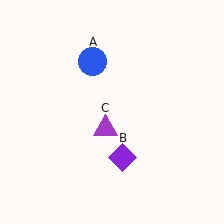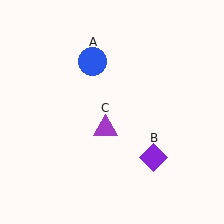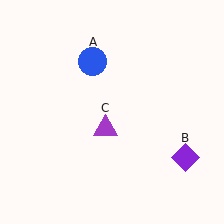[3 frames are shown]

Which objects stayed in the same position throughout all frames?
Blue circle (object A) and purple triangle (object C) remained stationary.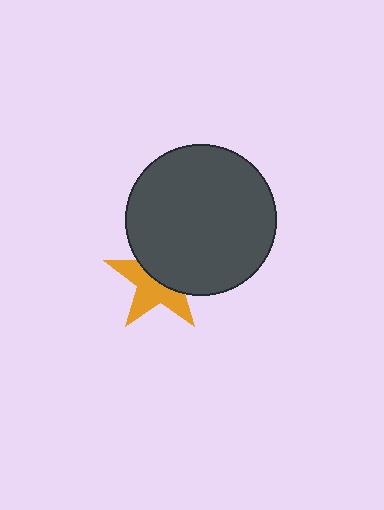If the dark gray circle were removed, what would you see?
You would see the complete orange star.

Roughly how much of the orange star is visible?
About half of it is visible (roughly 51%).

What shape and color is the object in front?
The object in front is a dark gray circle.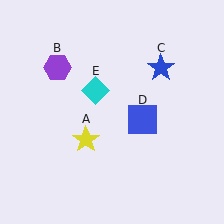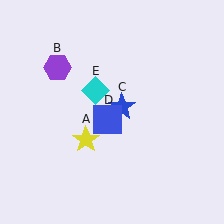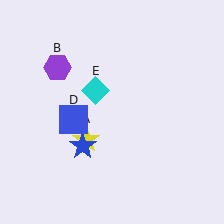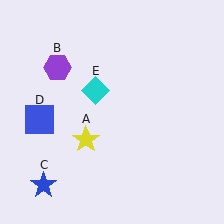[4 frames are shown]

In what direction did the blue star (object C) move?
The blue star (object C) moved down and to the left.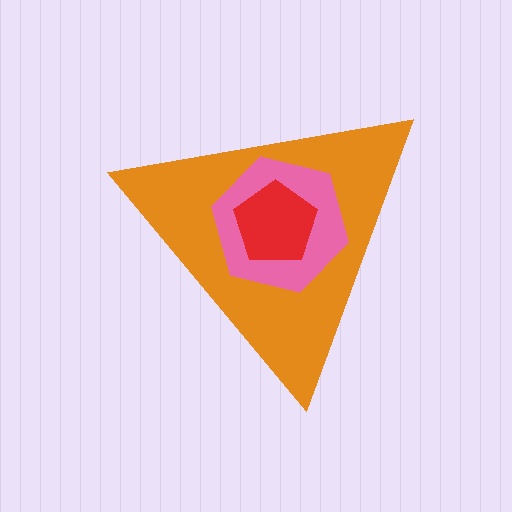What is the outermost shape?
The orange triangle.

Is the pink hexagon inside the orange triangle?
Yes.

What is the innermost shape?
The red pentagon.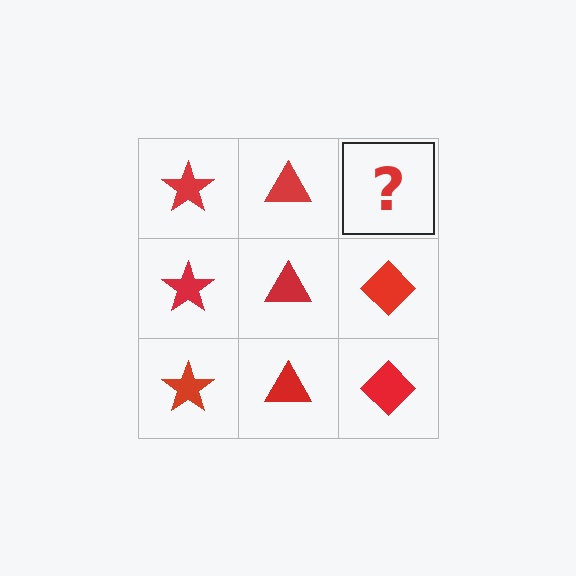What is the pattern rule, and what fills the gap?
The rule is that each column has a consistent shape. The gap should be filled with a red diamond.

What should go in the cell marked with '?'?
The missing cell should contain a red diamond.